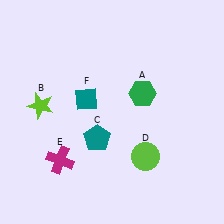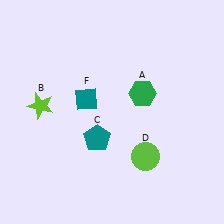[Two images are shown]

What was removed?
The magenta cross (E) was removed in Image 2.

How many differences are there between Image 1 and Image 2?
There is 1 difference between the two images.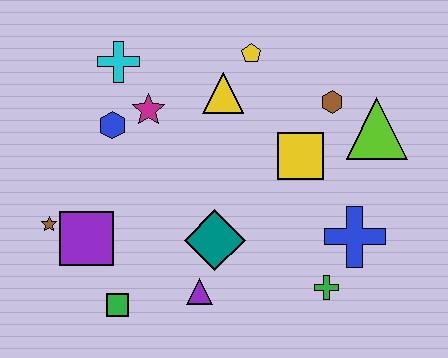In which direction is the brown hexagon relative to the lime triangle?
The brown hexagon is to the left of the lime triangle.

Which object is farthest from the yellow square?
The brown star is farthest from the yellow square.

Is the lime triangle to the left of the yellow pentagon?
No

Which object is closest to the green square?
The purple square is closest to the green square.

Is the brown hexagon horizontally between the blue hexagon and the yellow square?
No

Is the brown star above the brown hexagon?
No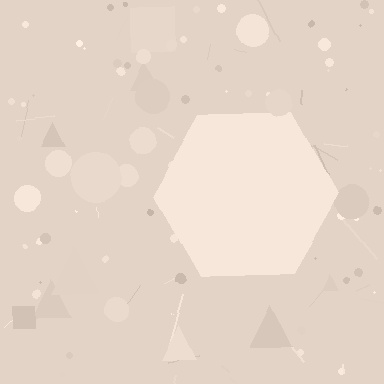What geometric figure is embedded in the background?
A hexagon is embedded in the background.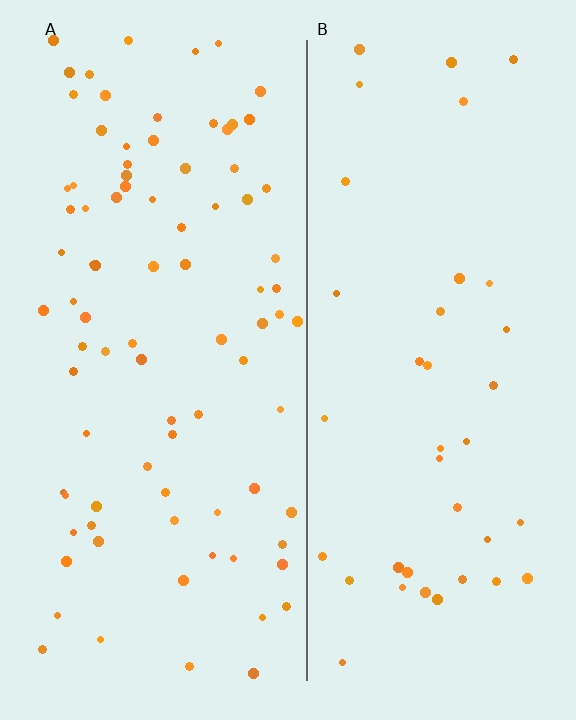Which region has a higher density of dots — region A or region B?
A (the left).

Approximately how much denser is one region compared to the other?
Approximately 2.2× — region A over region B.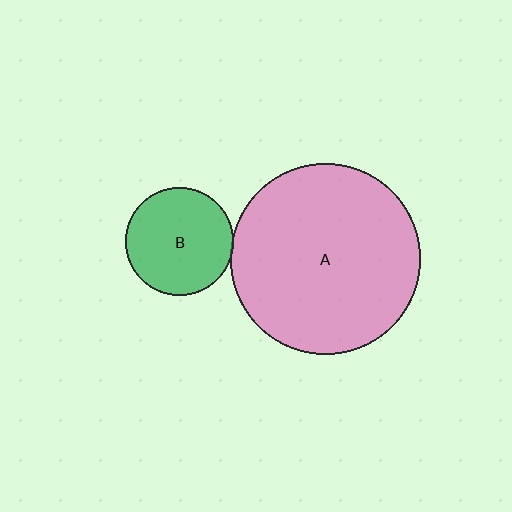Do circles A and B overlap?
Yes.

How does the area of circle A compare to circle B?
Approximately 3.1 times.